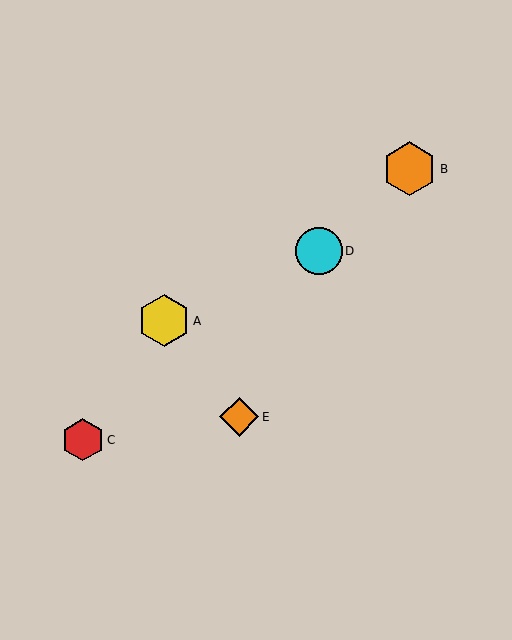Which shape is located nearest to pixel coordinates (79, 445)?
The red hexagon (labeled C) at (83, 440) is nearest to that location.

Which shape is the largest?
The orange hexagon (labeled B) is the largest.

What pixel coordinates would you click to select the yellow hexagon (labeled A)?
Click at (164, 321) to select the yellow hexagon A.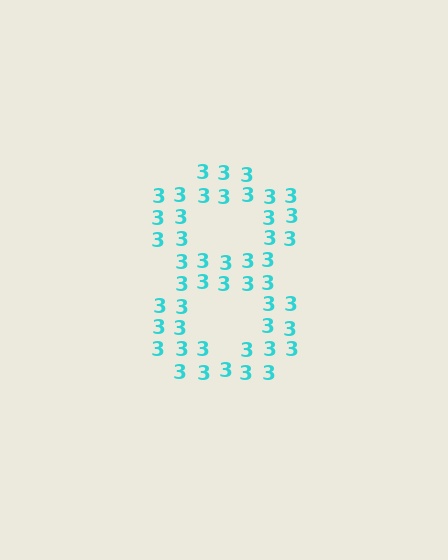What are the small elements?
The small elements are digit 3's.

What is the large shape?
The large shape is the digit 8.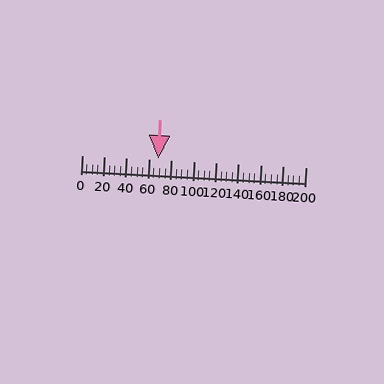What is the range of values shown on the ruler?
The ruler shows values from 0 to 200.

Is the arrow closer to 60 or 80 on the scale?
The arrow is closer to 60.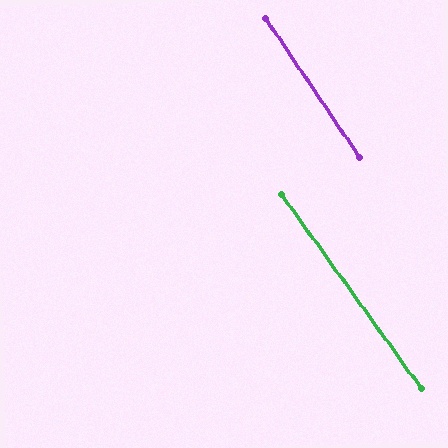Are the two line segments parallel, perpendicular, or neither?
Parallel — their directions differ by only 1.7°.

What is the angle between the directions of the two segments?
Approximately 2 degrees.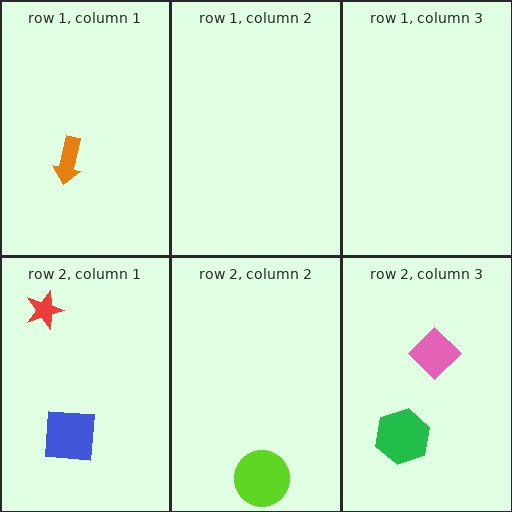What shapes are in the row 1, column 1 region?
The orange arrow.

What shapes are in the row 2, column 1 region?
The red star, the blue square.